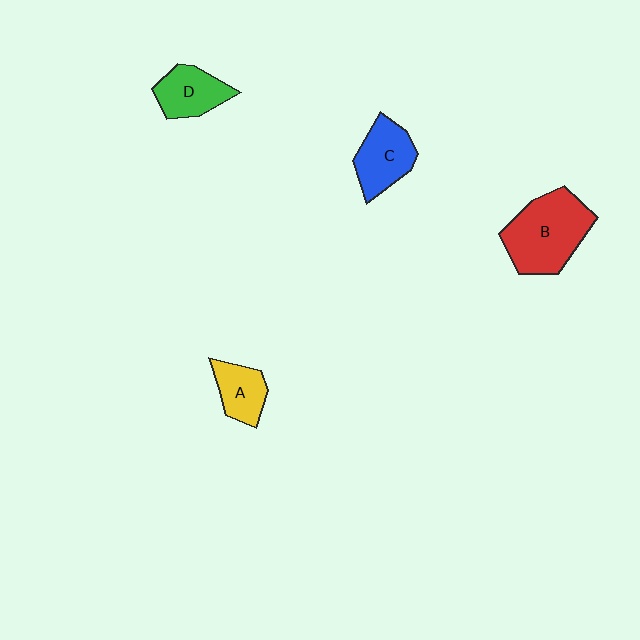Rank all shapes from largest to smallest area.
From largest to smallest: B (red), C (blue), D (green), A (yellow).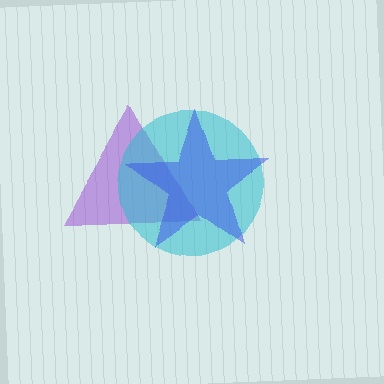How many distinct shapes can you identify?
There are 3 distinct shapes: a purple triangle, a cyan circle, a blue star.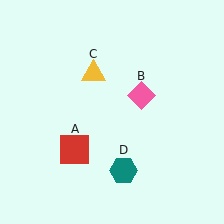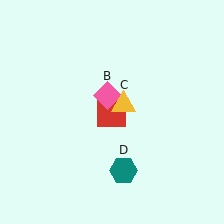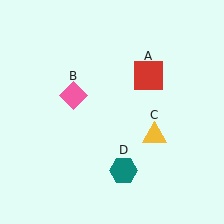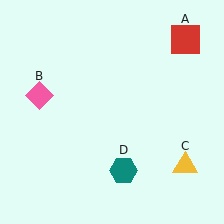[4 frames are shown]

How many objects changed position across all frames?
3 objects changed position: red square (object A), pink diamond (object B), yellow triangle (object C).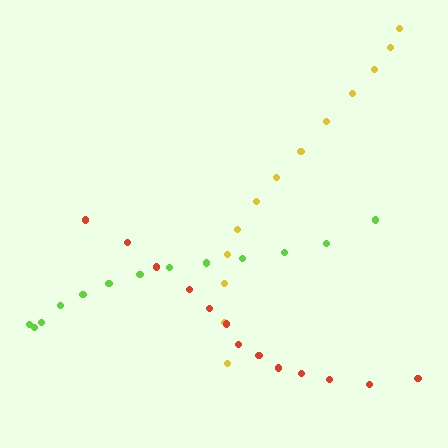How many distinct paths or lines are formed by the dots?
There are 3 distinct paths.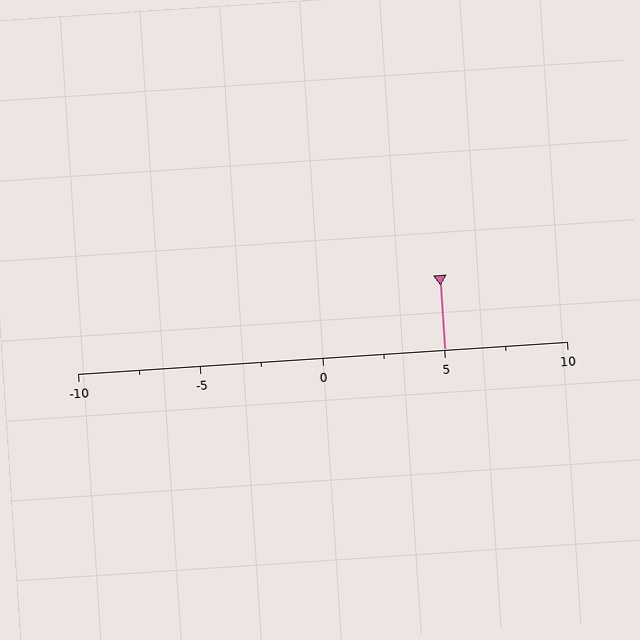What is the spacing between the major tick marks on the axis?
The major ticks are spaced 5 apart.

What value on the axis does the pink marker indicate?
The marker indicates approximately 5.